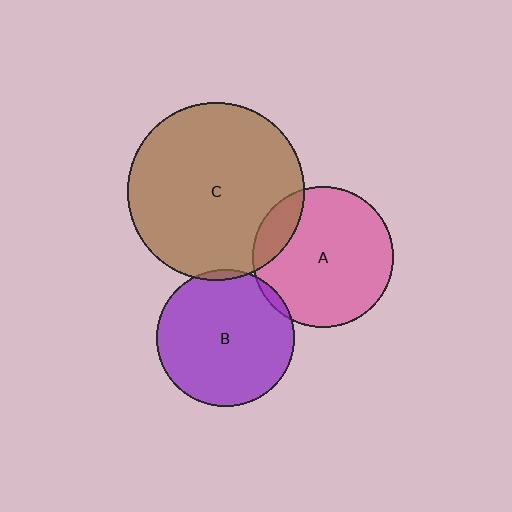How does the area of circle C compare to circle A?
Approximately 1.6 times.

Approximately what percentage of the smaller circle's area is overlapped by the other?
Approximately 5%.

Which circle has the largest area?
Circle C (brown).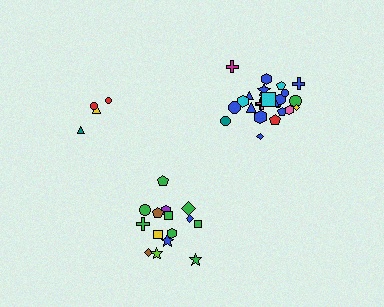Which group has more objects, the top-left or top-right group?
The top-right group.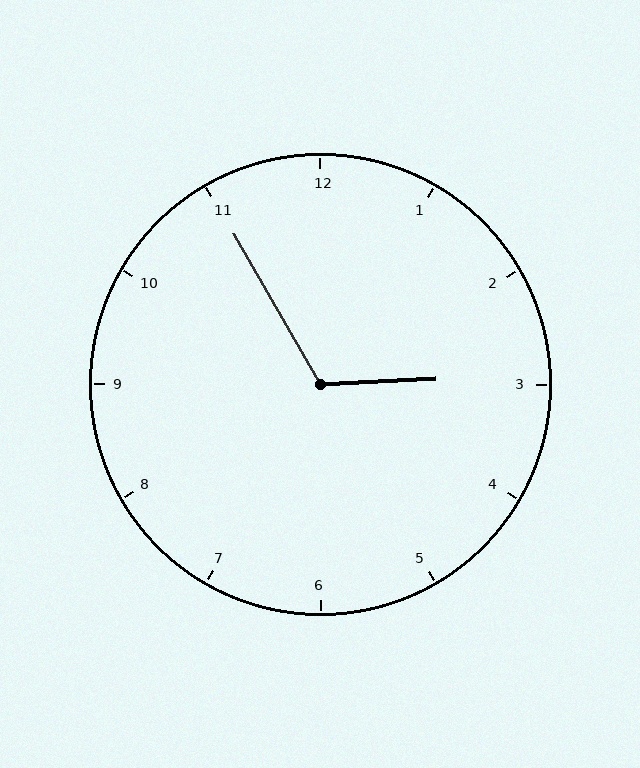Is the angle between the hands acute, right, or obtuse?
It is obtuse.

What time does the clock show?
2:55.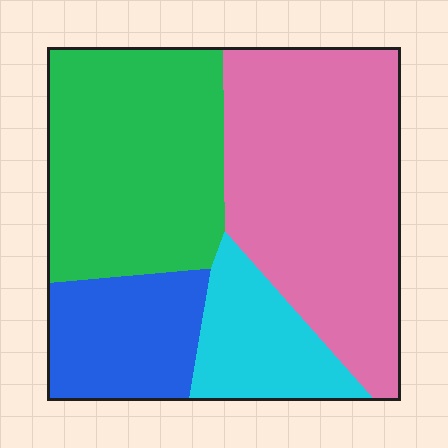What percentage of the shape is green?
Green covers 32% of the shape.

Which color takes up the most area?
Pink, at roughly 40%.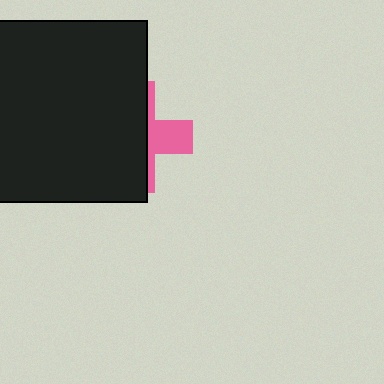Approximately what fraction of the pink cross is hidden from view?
Roughly 67% of the pink cross is hidden behind the black rectangle.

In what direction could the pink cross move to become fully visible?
The pink cross could move right. That would shift it out from behind the black rectangle entirely.